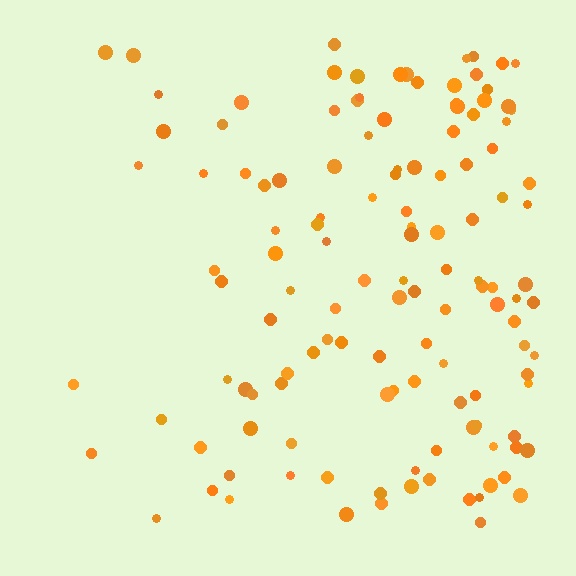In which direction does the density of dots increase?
From left to right, with the right side densest.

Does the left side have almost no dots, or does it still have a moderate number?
Still a moderate number, just noticeably fewer than the right.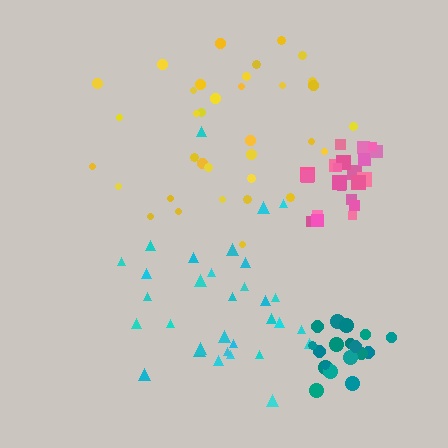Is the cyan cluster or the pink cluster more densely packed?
Pink.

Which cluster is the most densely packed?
Teal.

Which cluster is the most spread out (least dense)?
Cyan.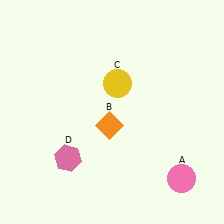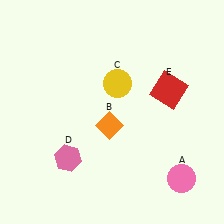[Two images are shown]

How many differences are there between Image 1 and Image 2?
There is 1 difference between the two images.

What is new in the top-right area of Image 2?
A red square (E) was added in the top-right area of Image 2.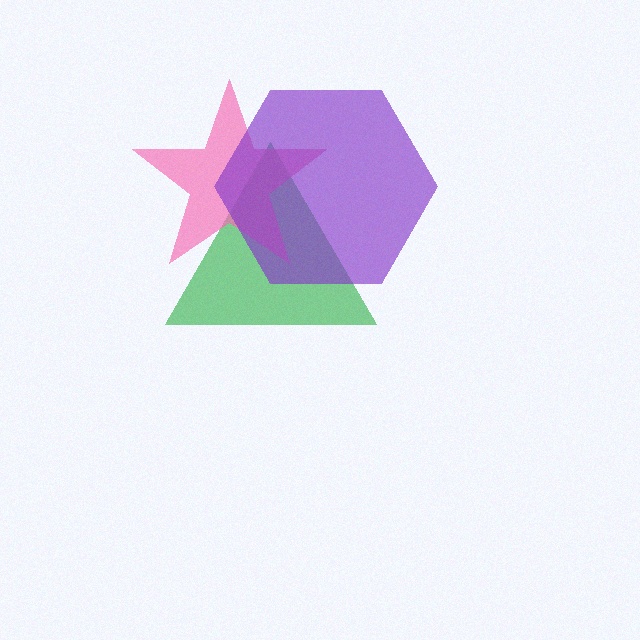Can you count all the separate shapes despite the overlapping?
Yes, there are 3 separate shapes.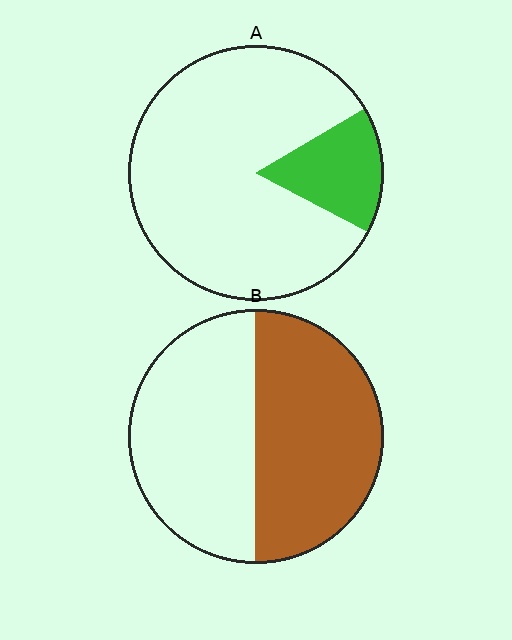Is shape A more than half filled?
No.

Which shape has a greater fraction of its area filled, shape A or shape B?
Shape B.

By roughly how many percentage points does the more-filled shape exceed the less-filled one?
By roughly 35 percentage points (B over A).